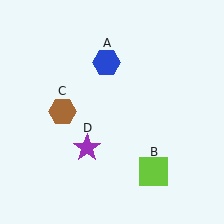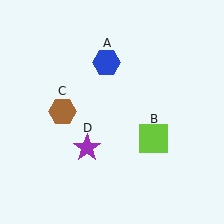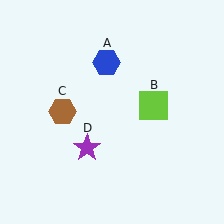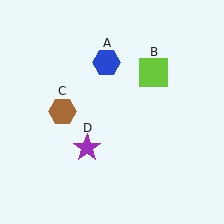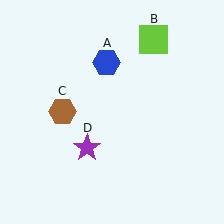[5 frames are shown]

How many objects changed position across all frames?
1 object changed position: lime square (object B).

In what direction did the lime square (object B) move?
The lime square (object B) moved up.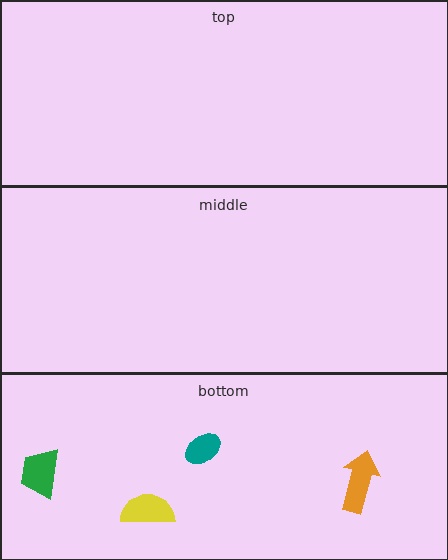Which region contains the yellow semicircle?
The bottom region.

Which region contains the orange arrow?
The bottom region.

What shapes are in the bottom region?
The teal ellipse, the green trapezoid, the orange arrow, the yellow semicircle.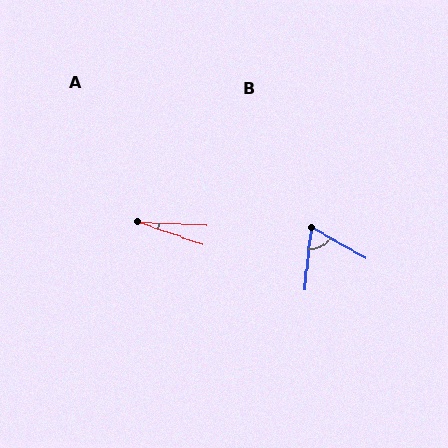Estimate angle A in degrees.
Approximately 16 degrees.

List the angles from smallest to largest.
A (16°), B (67°).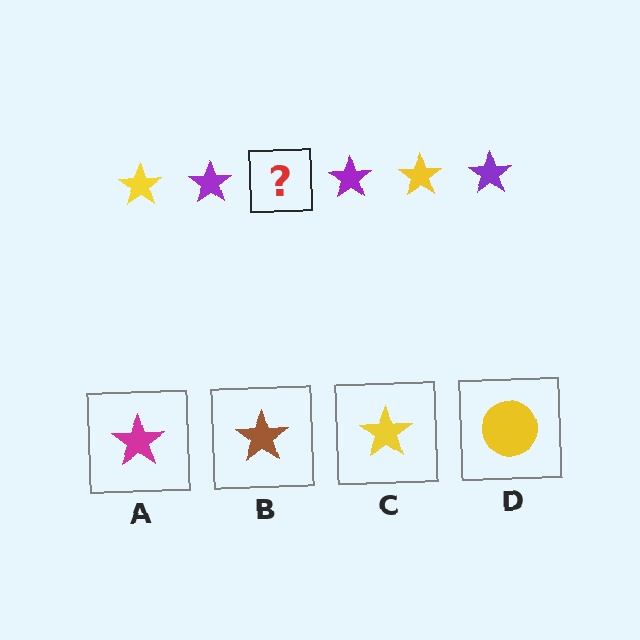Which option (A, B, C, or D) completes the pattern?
C.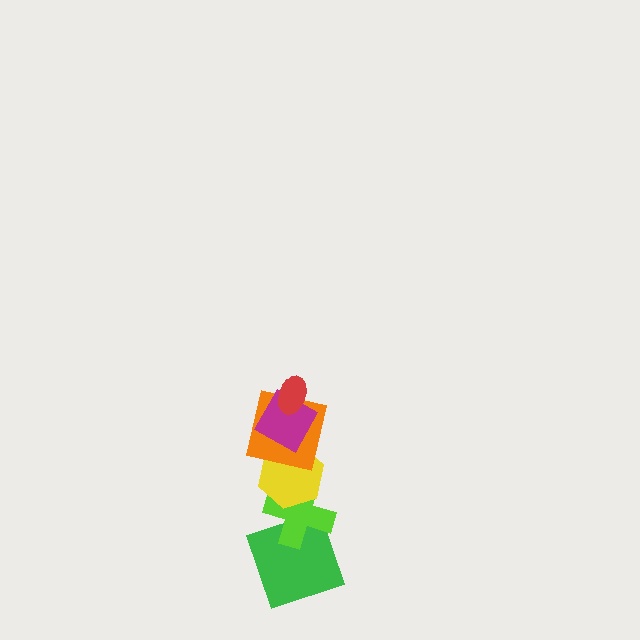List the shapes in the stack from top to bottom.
From top to bottom: the red ellipse, the magenta square, the orange square, the yellow hexagon, the lime cross, the green square.